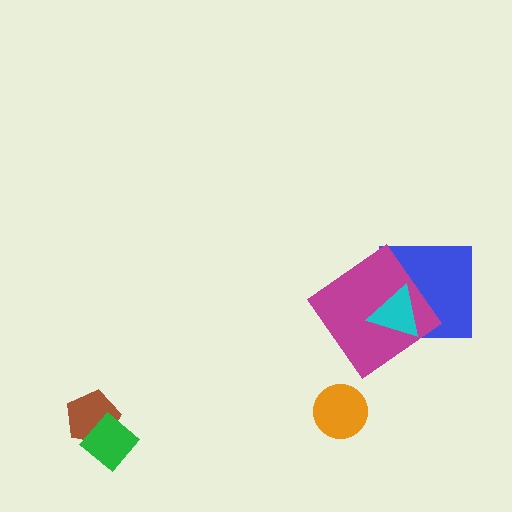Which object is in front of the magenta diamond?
The cyan triangle is in front of the magenta diamond.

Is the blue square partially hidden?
Yes, it is partially covered by another shape.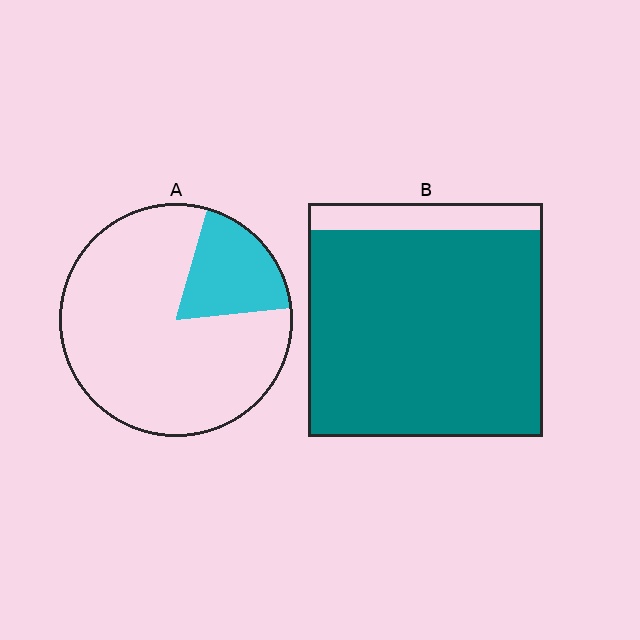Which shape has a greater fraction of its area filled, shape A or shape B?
Shape B.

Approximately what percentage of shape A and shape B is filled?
A is approximately 20% and B is approximately 90%.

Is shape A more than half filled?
No.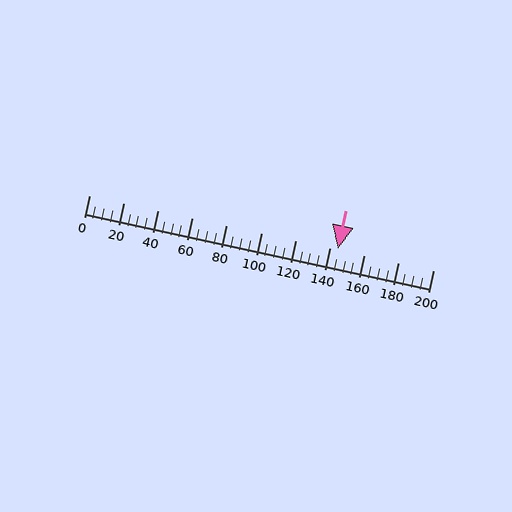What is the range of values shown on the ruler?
The ruler shows values from 0 to 200.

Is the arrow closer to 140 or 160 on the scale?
The arrow is closer to 140.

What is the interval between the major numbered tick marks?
The major tick marks are spaced 20 units apart.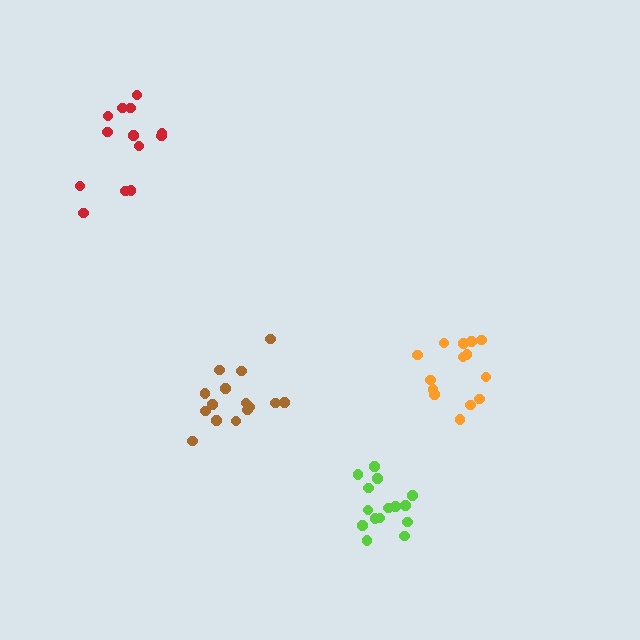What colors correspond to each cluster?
The clusters are colored: brown, orange, lime, red.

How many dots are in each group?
Group 1: 15 dots, Group 2: 14 dots, Group 3: 15 dots, Group 4: 13 dots (57 total).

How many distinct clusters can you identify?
There are 4 distinct clusters.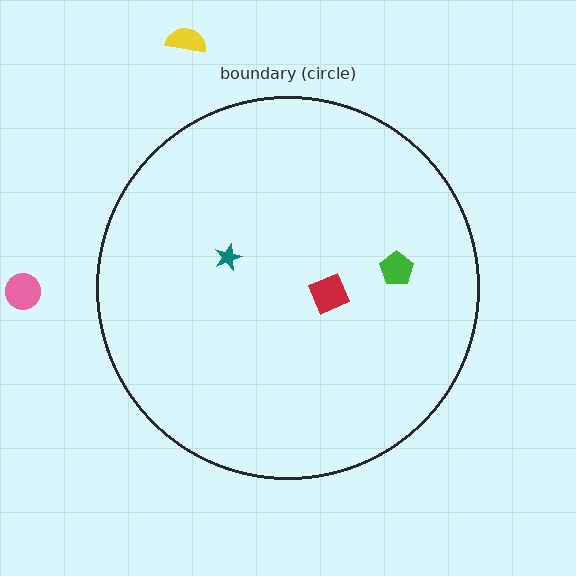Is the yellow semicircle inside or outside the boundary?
Outside.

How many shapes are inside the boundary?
3 inside, 2 outside.